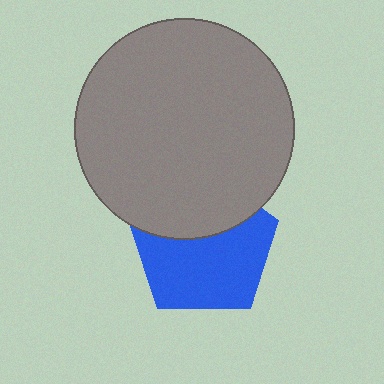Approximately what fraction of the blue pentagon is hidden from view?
Roughly 37% of the blue pentagon is hidden behind the gray circle.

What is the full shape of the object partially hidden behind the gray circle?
The partially hidden object is a blue pentagon.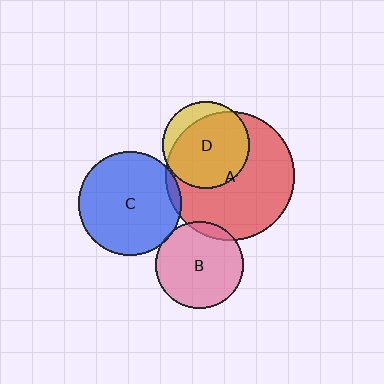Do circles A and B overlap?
Yes.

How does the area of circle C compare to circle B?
Approximately 1.4 times.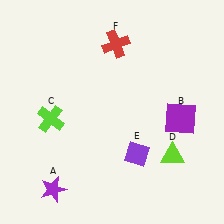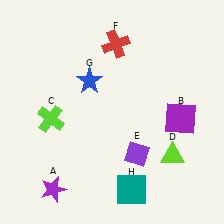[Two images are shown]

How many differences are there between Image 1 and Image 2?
There are 2 differences between the two images.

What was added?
A blue star (G), a teal square (H) were added in Image 2.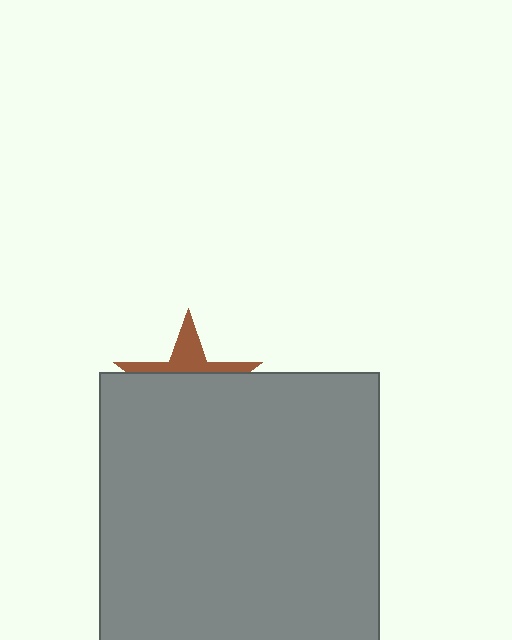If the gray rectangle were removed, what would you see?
You would see the complete brown star.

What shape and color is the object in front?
The object in front is a gray rectangle.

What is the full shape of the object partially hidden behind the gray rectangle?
The partially hidden object is a brown star.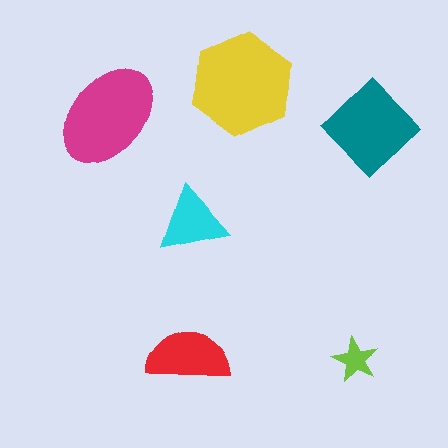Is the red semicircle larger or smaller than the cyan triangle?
Larger.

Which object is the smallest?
The lime star.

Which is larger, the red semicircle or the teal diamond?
The teal diamond.